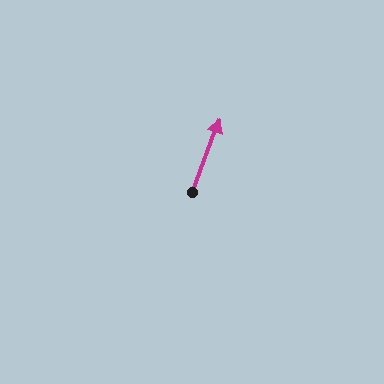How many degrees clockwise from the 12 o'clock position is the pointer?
Approximately 21 degrees.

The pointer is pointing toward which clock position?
Roughly 1 o'clock.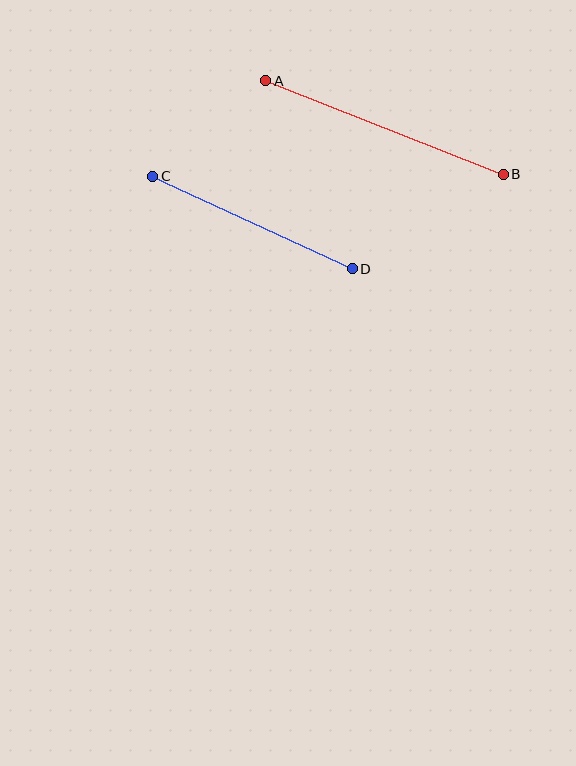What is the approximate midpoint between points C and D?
The midpoint is at approximately (253, 223) pixels.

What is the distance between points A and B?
The distance is approximately 255 pixels.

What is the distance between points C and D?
The distance is approximately 220 pixels.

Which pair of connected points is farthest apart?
Points A and B are farthest apart.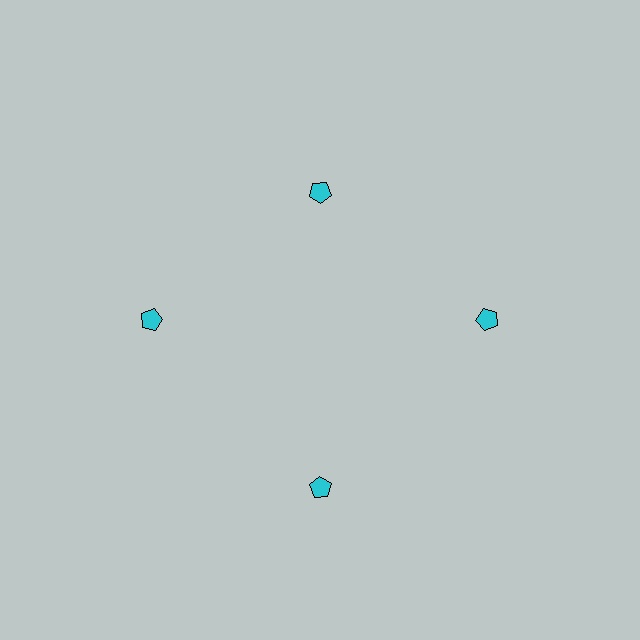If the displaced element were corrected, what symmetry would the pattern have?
It would have 4-fold rotational symmetry — the pattern would map onto itself every 90 degrees.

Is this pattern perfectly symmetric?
No. The 4 cyan pentagons are arranged in a ring, but one element near the 12 o'clock position is pulled inward toward the center, breaking the 4-fold rotational symmetry.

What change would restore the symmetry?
The symmetry would be restored by moving it outward, back onto the ring so that all 4 pentagons sit at equal angles and equal distance from the center.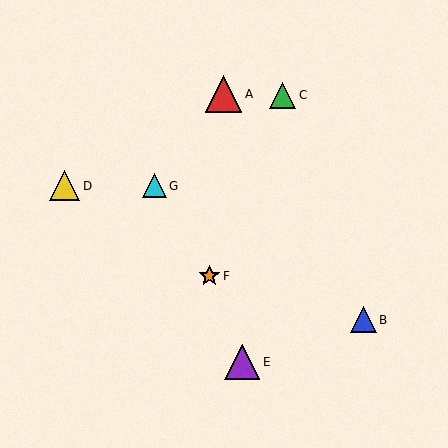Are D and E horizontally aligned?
No, D is at y≈186 and E is at y≈362.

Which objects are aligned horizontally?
Objects D, G are aligned horizontally.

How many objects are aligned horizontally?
2 objects (D, G) are aligned horizontally.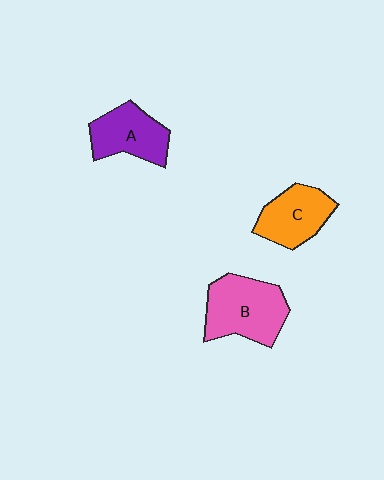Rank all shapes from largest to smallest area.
From largest to smallest: B (pink), A (purple), C (orange).